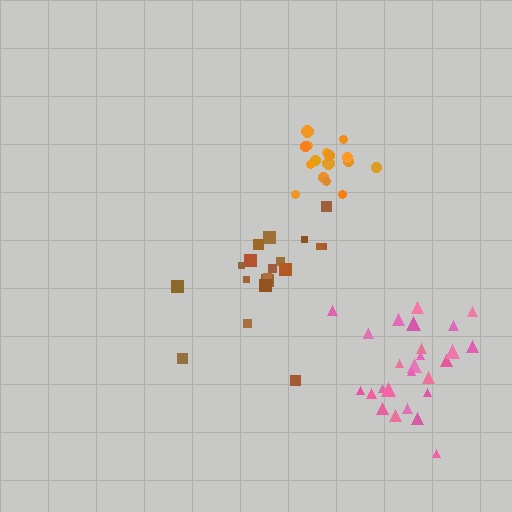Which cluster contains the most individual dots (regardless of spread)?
Pink (27).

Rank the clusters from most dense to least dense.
orange, pink, brown.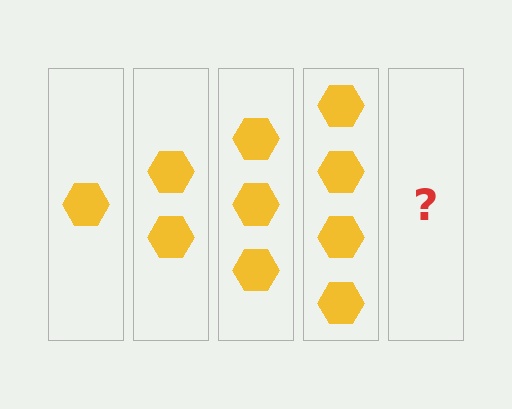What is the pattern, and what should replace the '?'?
The pattern is that each step adds one more hexagon. The '?' should be 5 hexagons.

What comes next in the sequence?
The next element should be 5 hexagons.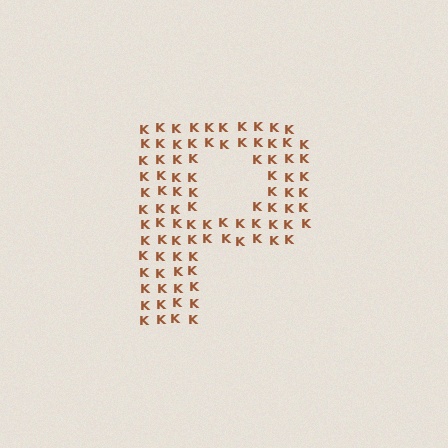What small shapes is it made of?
It is made of small letter K's.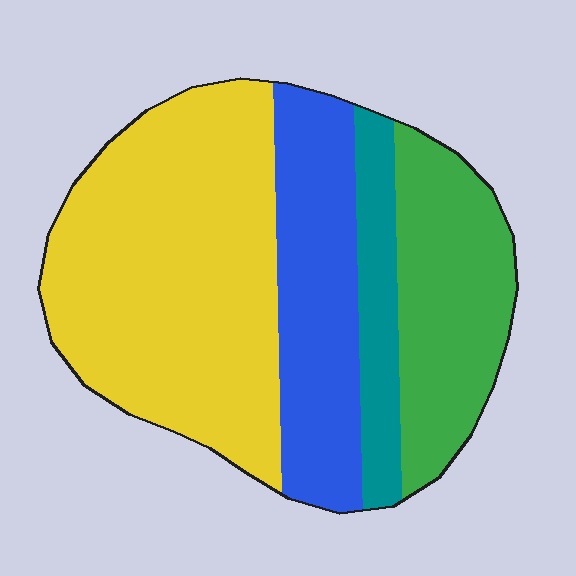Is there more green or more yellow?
Yellow.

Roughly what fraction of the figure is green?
Green covers 21% of the figure.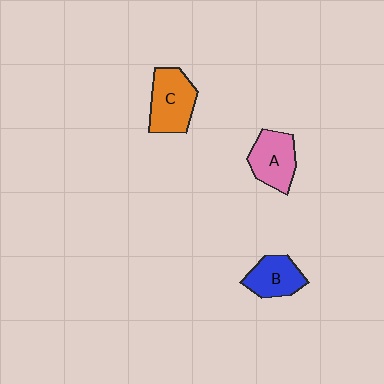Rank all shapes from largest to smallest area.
From largest to smallest: C (orange), A (pink), B (blue).